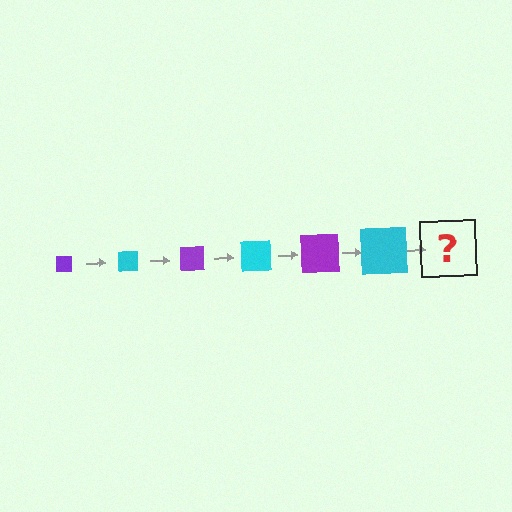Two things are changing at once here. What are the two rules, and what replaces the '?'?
The two rules are that the square grows larger each step and the color cycles through purple and cyan. The '?' should be a purple square, larger than the previous one.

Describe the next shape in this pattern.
It should be a purple square, larger than the previous one.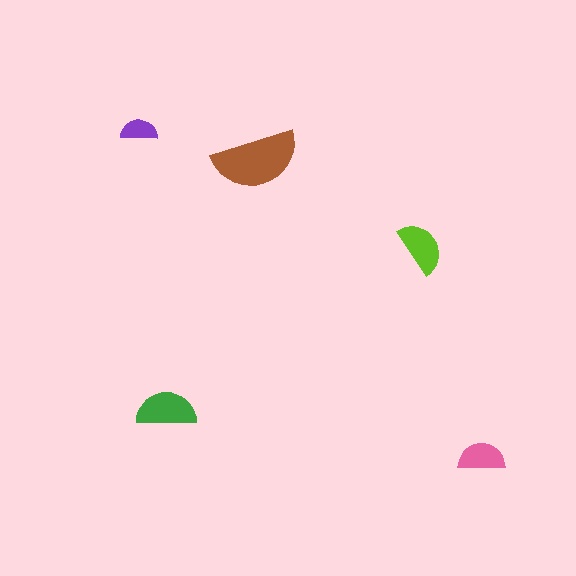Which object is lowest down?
The pink semicircle is bottommost.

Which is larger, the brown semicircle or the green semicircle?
The brown one.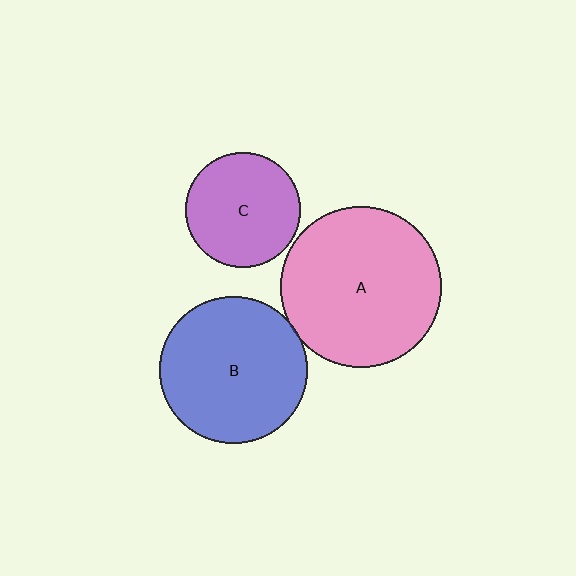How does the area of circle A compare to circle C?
Approximately 1.9 times.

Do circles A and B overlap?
Yes.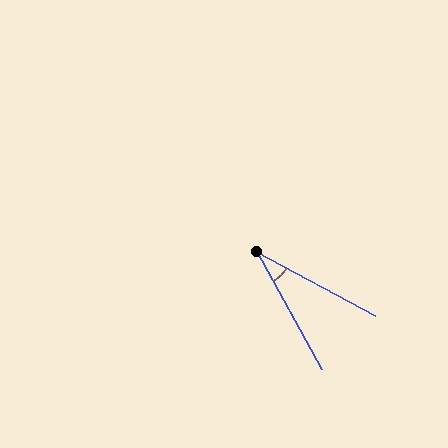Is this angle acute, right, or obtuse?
It is acute.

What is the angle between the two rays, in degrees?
Approximately 33 degrees.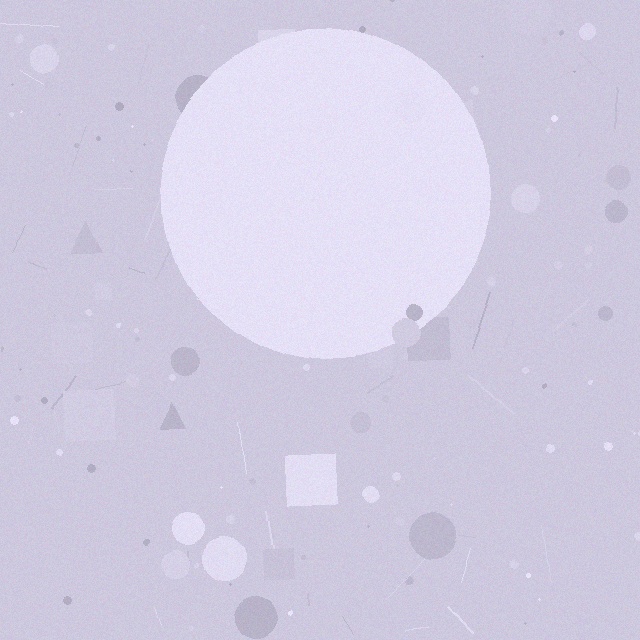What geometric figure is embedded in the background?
A circle is embedded in the background.